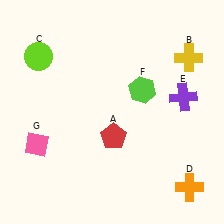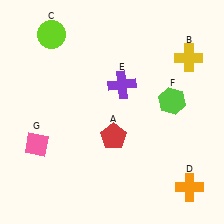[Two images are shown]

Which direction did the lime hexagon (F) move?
The lime hexagon (F) moved right.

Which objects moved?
The objects that moved are: the lime circle (C), the purple cross (E), the lime hexagon (F).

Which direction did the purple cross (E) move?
The purple cross (E) moved left.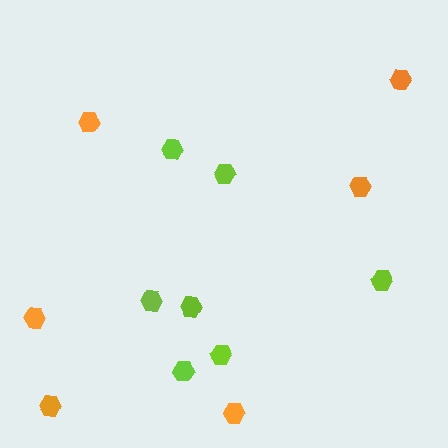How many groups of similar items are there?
There are 2 groups: one group of orange hexagons (6) and one group of lime hexagons (7).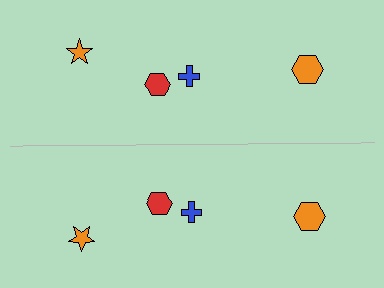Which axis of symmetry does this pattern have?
The pattern has a horizontal axis of symmetry running through the center of the image.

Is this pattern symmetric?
Yes, this pattern has bilateral (reflection) symmetry.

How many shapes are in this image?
There are 8 shapes in this image.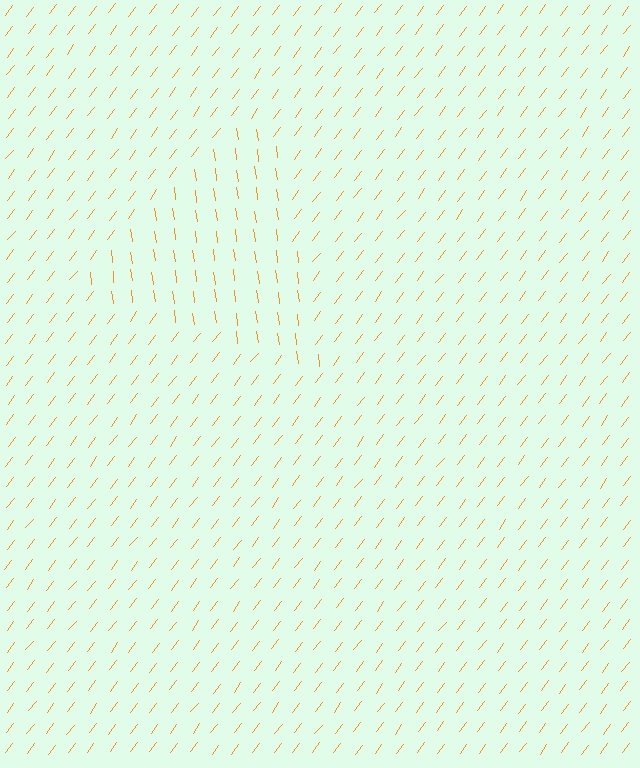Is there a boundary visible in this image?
Yes, there is a texture boundary formed by a change in line orientation.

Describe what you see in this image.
The image is filled with small orange line segments. A triangle region in the image has lines oriented differently from the surrounding lines, creating a visible texture boundary.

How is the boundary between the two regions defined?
The boundary is defined purely by a change in line orientation (approximately 45 degrees difference). All lines are the same color and thickness.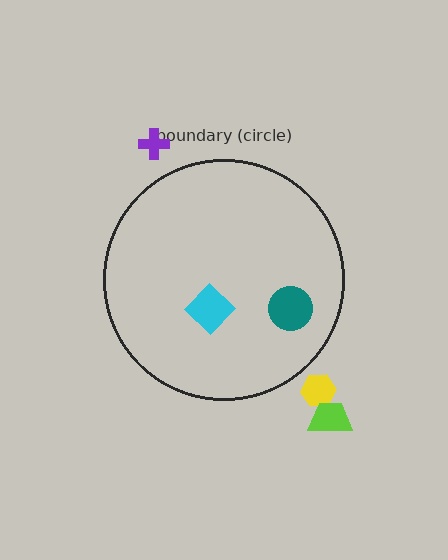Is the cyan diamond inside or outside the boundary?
Inside.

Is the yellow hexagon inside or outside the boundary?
Outside.